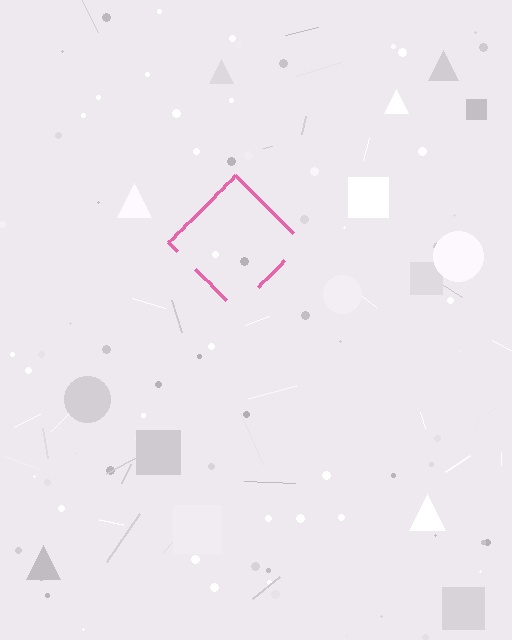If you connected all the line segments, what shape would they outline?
They would outline a diamond.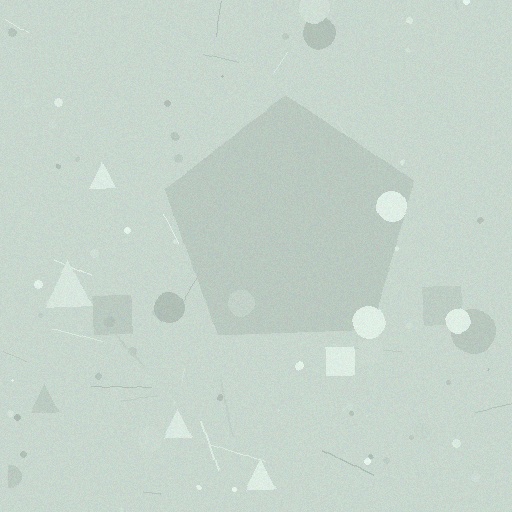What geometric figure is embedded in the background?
A pentagon is embedded in the background.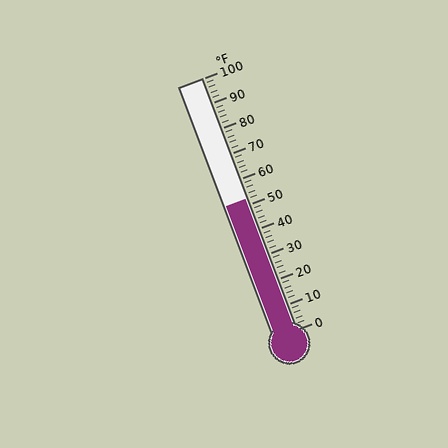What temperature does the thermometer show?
The thermometer shows approximately 52°F.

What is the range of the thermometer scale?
The thermometer scale ranges from 0°F to 100°F.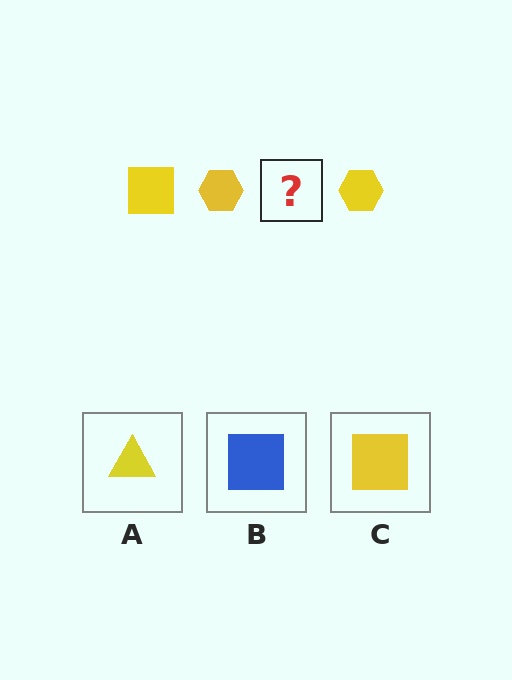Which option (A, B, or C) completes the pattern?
C.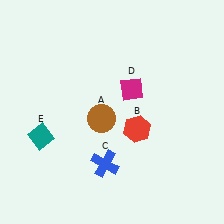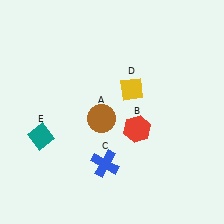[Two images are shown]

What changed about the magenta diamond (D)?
In Image 1, D is magenta. In Image 2, it changed to yellow.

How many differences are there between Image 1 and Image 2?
There is 1 difference between the two images.